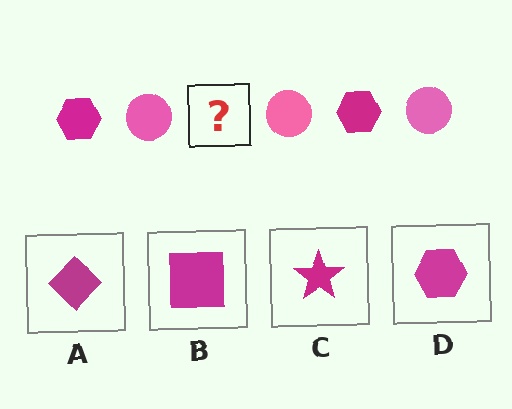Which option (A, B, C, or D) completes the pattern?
D.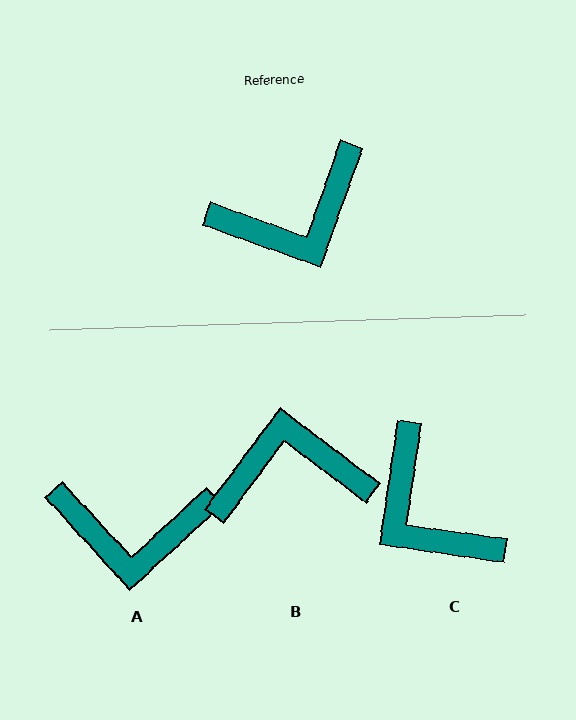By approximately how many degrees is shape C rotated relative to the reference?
Approximately 79 degrees clockwise.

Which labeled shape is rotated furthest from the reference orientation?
B, about 163 degrees away.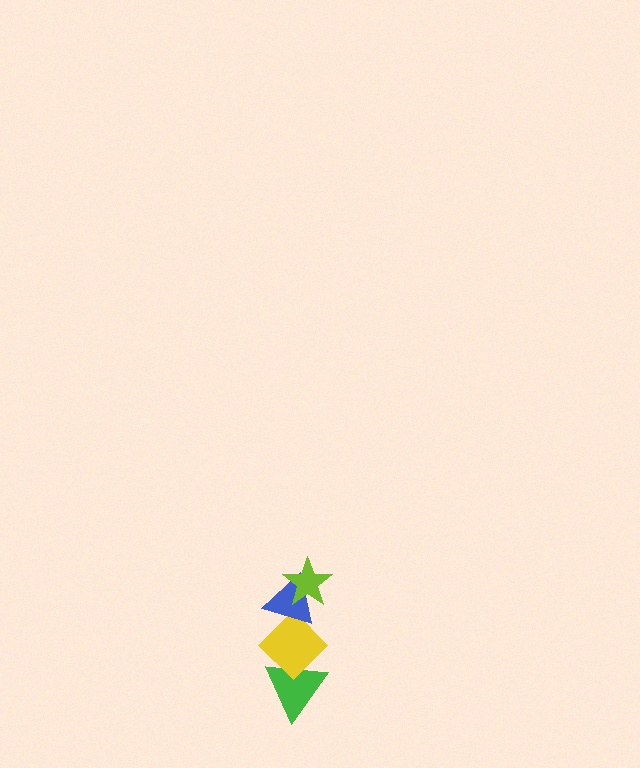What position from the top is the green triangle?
The green triangle is 4th from the top.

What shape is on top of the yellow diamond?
The blue triangle is on top of the yellow diamond.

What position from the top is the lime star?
The lime star is 1st from the top.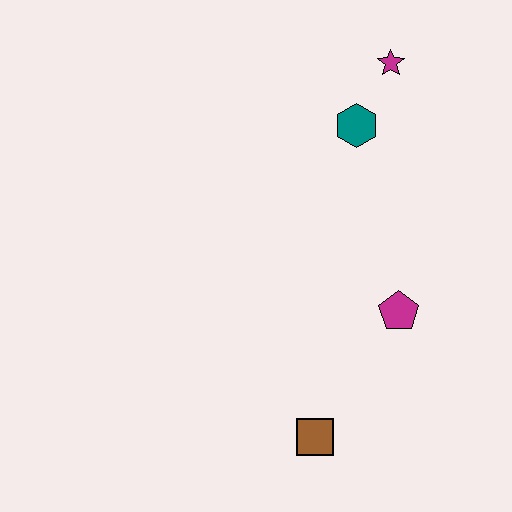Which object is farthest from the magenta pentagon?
The magenta star is farthest from the magenta pentagon.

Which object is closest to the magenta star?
The teal hexagon is closest to the magenta star.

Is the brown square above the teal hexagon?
No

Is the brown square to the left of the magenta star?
Yes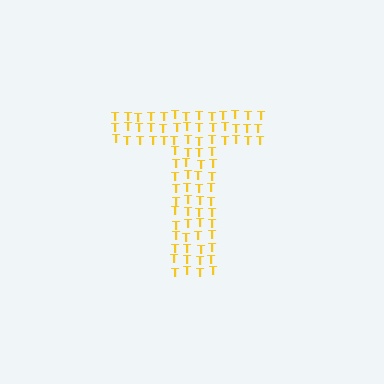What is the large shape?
The large shape is the letter T.